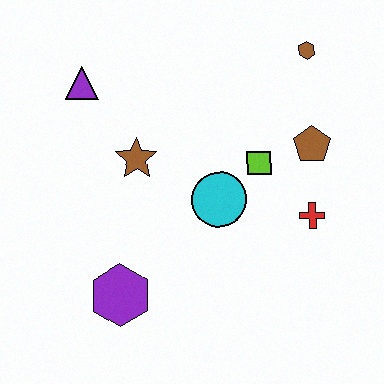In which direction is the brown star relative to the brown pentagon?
The brown star is to the left of the brown pentagon.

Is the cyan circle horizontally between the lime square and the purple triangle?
Yes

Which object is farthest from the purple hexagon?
The brown hexagon is farthest from the purple hexagon.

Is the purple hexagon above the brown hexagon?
No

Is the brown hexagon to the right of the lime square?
Yes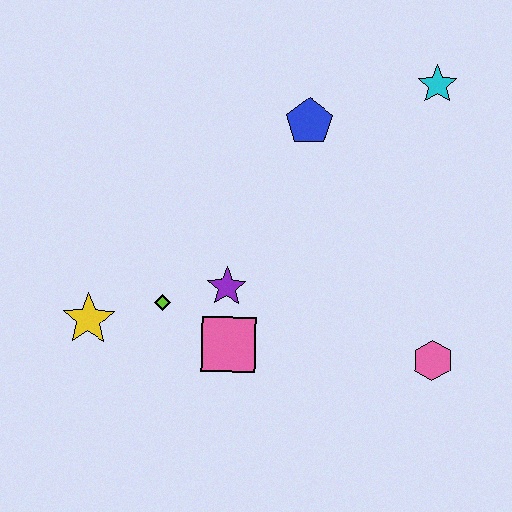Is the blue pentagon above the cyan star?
No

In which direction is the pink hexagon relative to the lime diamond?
The pink hexagon is to the right of the lime diamond.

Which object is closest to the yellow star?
The lime diamond is closest to the yellow star.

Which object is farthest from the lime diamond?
The cyan star is farthest from the lime diamond.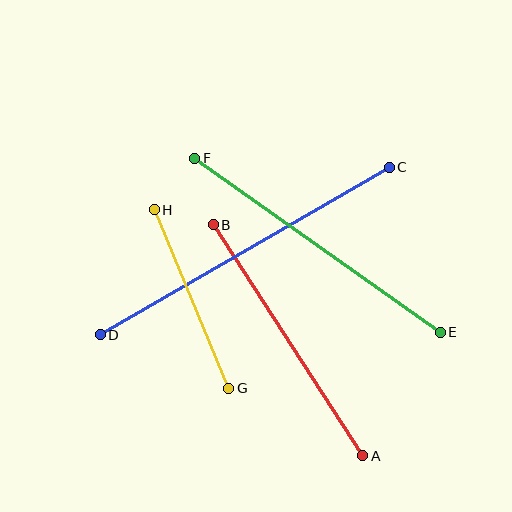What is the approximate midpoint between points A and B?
The midpoint is at approximately (288, 340) pixels.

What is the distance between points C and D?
The distance is approximately 334 pixels.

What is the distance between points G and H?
The distance is approximately 193 pixels.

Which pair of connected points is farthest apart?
Points C and D are farthest apart.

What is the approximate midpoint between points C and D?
The midpoint is at approximately (245, 251) pixels.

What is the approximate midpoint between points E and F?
The midpoint is at approximately (318, 245) pixels.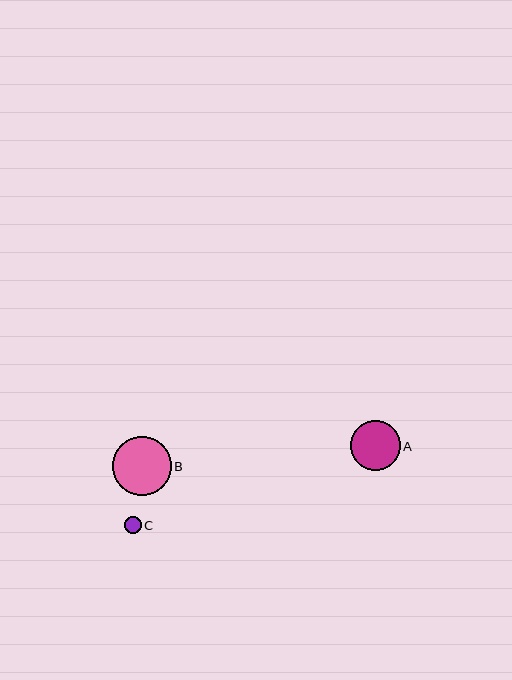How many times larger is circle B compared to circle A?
Circle B is approximately 1.2 times the size of circle A.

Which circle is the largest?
Circle B is the largest with a size of approximately 59 pixels.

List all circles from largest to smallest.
From largest to smallest: B, A, C.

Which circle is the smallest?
Circle C is the smallest with a size of approximately 17 pixels.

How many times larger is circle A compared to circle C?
Circle A is approximately 3.0 times the size of circle C.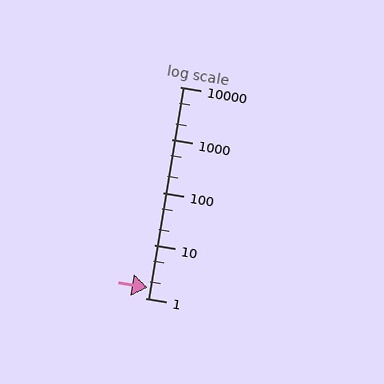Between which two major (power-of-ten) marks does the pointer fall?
The pointer is between 1 and 10.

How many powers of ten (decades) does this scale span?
The scale spans 4 decades, from 1 to 10000.